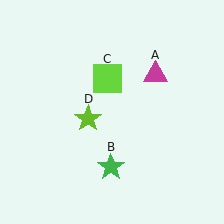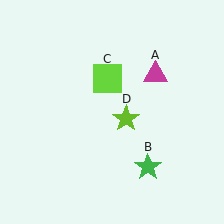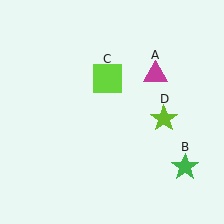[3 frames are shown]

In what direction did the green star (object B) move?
The green star (object B) moved right.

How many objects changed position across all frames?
2 objects changed position: green star (object B), lime star (object D).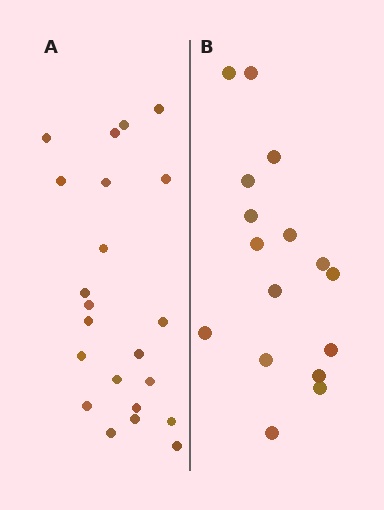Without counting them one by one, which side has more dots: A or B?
Region A (the left region) has more dots.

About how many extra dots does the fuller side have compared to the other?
Region A has about 6 more dots than region B.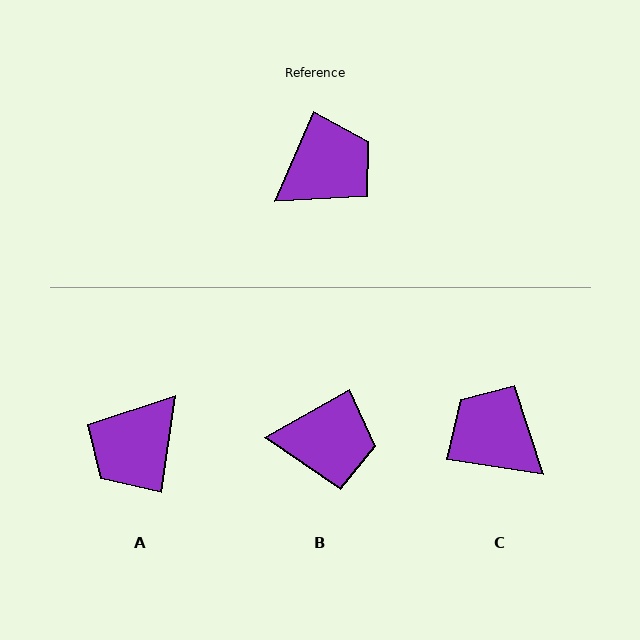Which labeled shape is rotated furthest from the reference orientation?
A, about 165 degrees away.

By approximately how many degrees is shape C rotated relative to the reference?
Approximately 105 degrees counter-clockwise.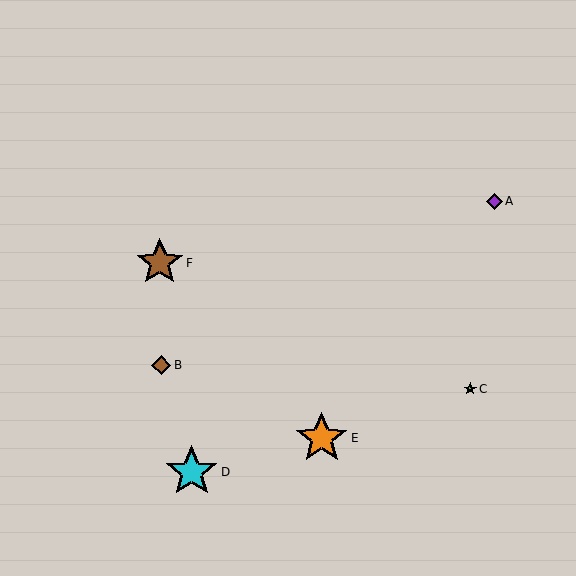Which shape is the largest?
The orange star (labeled E) is the largest.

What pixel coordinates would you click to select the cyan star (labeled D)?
Click at (192, 472) to select the cyan star D.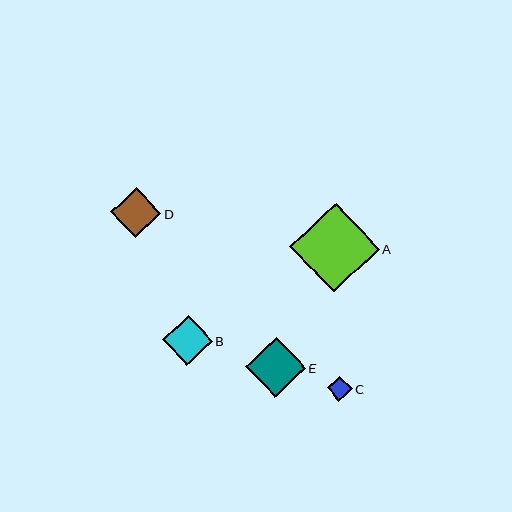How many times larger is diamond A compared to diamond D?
Diamond A is approximately 1.8 times the size of diamond D.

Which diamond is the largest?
Diamond A is the largest with a size of approximately 89 pixels.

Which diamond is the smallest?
Diamond C is the smallest with a size of approximately 25 pixels.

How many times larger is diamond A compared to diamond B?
Diamond A is approximately 1.8 times the size of diamond B.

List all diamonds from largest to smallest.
From largest to smallest: A, E, D, B, C.